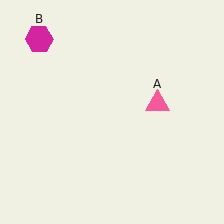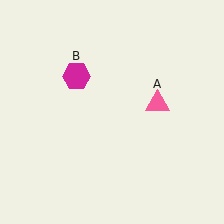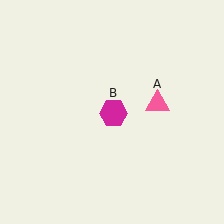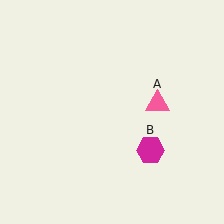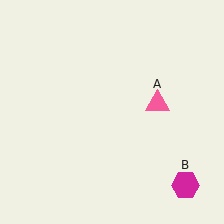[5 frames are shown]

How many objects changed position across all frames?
1 object changed position: magenta hexagon (object B).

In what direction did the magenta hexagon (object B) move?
The magenta hexagon (object B) moved down and to the right.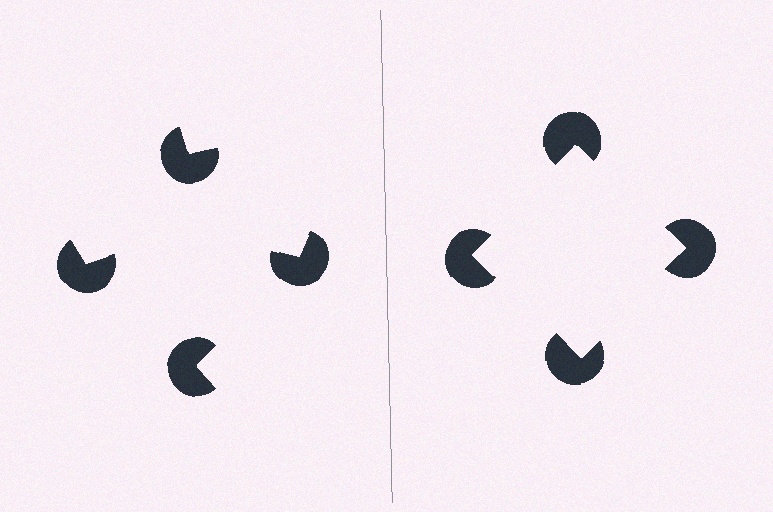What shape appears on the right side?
An illusory square.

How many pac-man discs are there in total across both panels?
8 — 4 on each side.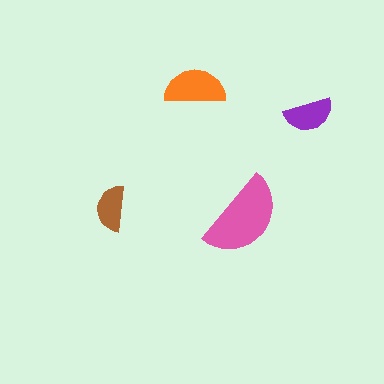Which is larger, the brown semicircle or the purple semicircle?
The purple one.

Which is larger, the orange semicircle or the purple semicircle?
The orange one.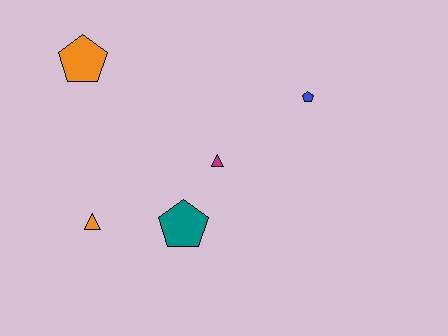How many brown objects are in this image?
There are no brown objects.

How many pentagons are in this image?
There are 3 pentagons.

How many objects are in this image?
There are 5 objects.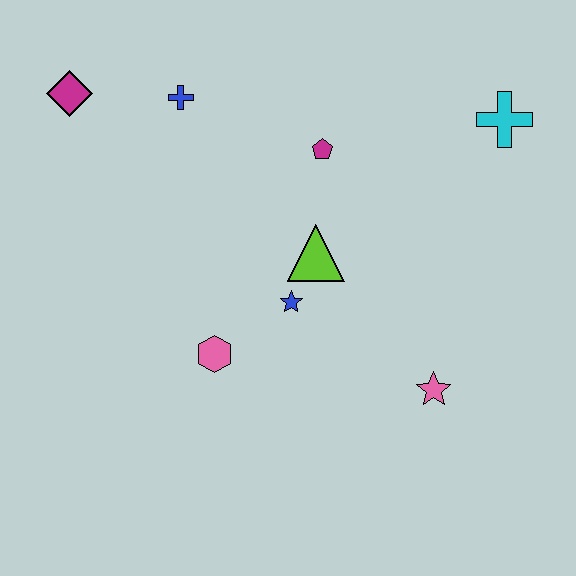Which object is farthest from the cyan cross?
The magenta diamond is farthest from the cyan cross.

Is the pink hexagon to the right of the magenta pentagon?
No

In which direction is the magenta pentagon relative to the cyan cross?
The magenta pentagon is to the left of the cyan cross.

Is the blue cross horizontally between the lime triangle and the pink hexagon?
No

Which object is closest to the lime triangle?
The blue star is closest to the lime triangle.